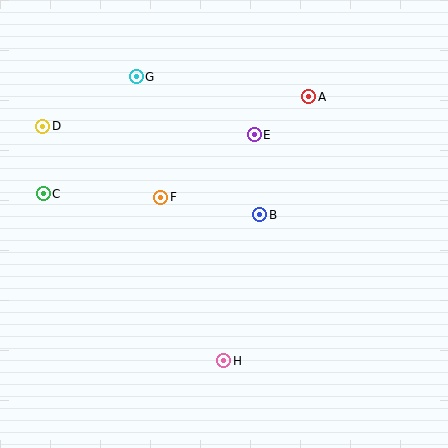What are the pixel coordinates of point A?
Point A is at (309, 97).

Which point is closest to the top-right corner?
Point A is closest to the top-right corner.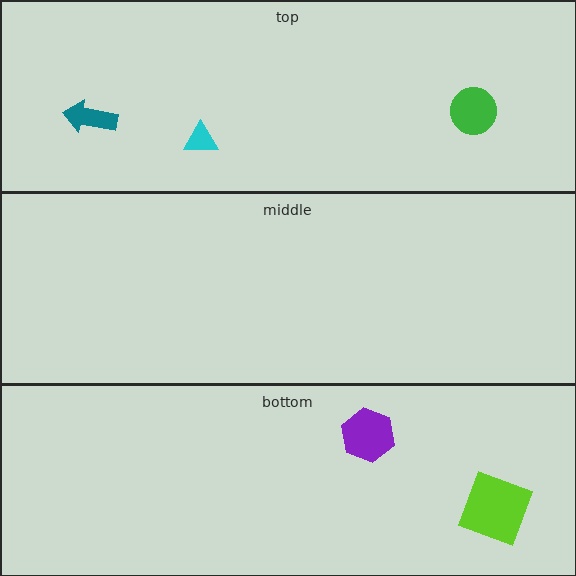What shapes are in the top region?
The green circle, the teal arrow, the cyan triangle.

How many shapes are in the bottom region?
2.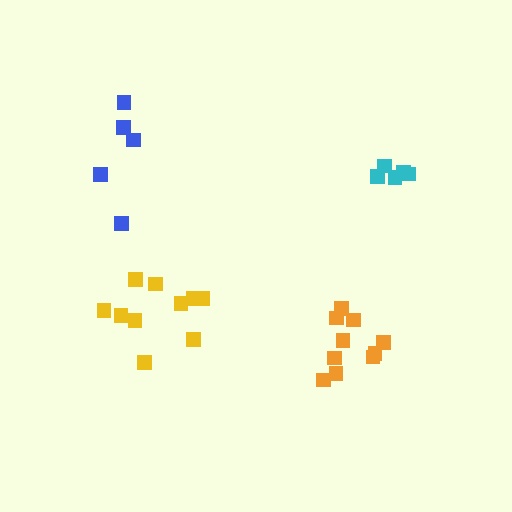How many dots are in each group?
Group 1: 10 dots, Group 2: 5 dots, Group 3: 5 dots, Group 4: 10 dots (30 total).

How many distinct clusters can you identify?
There are 4 distinct clusters.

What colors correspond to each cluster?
The clusters are colored: orange, cyan, blue, yellow.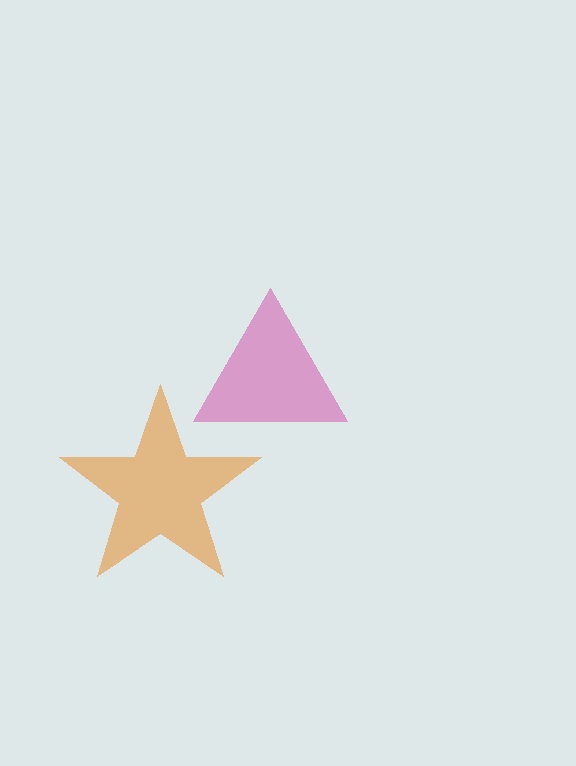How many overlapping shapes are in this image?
There are 2 overlapping shapes in the image.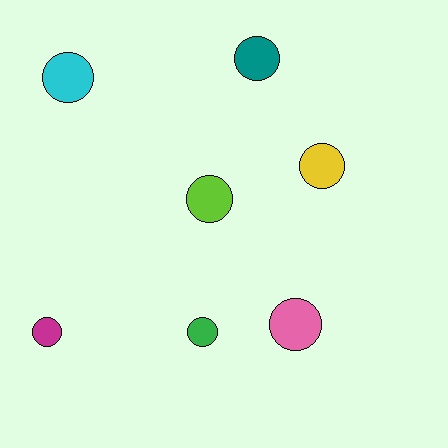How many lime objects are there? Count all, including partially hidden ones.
There is 1 lime object.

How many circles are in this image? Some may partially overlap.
There are 7 circles.